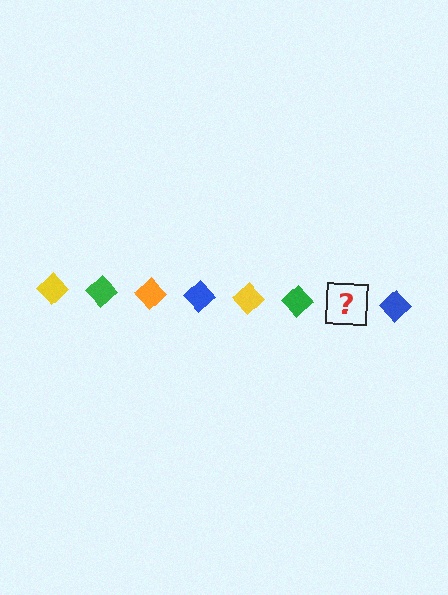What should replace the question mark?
The question mark should be replaced with an orange diamond.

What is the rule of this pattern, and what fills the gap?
The rule is that the pattern cycles through yellow, green, orange, blue diamonds. The gap should be filled with an orange diamond.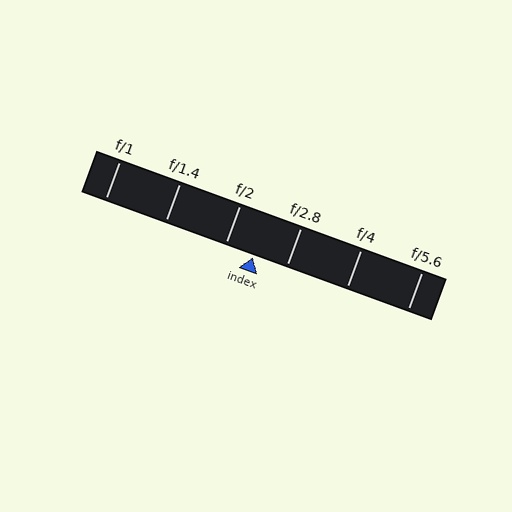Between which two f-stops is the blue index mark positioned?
The index mark is between f/2 and f/2.8.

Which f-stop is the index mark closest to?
The index mark is closest to f/2.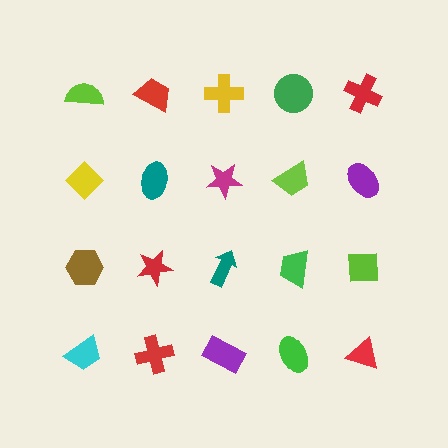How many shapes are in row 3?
5 shapes.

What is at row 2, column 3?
A magenta star.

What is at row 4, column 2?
A red cross.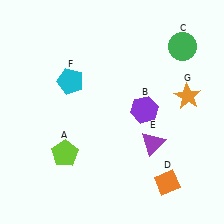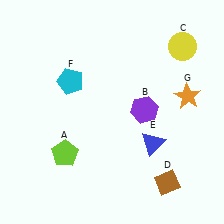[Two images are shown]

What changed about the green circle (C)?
In Image 1, C is green. In Image 2, it changed to yellow.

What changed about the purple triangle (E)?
In Image 1, E is purple. In Image 2, it changed to blue.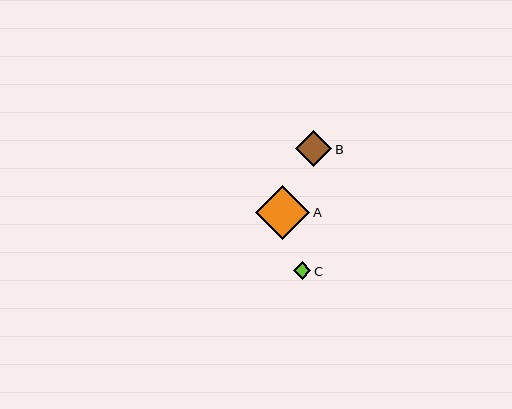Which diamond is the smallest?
Diamond C is the smallest with a size of approximately 17 pixels.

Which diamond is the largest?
Diamond A is the largest with a size of approximately 54 pixels.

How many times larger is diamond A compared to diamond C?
Diamond A is approximately 3.1 times the size of diamond C.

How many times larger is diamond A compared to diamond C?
Diamond A is approximately 3.1 times the size of diamond C.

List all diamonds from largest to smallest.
From largest to smallest: A, B, C.